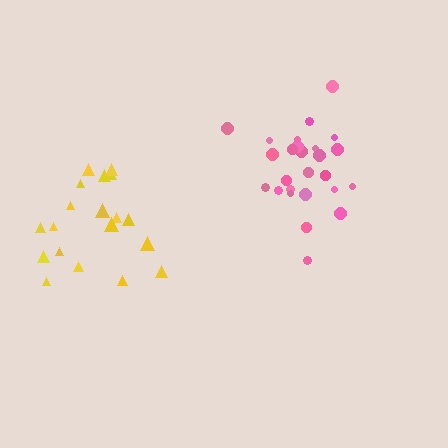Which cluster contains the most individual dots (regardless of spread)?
Pink (26).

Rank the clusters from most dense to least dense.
pink, yellow.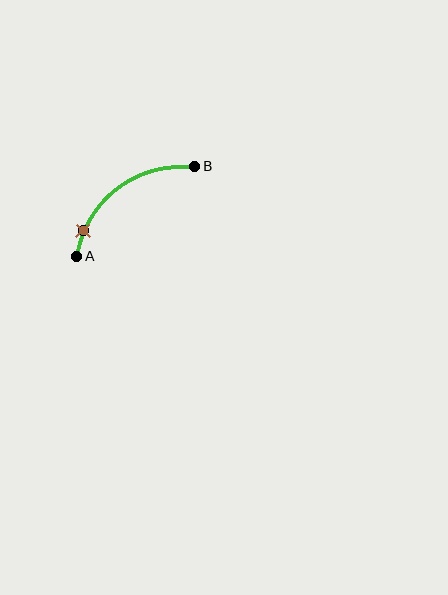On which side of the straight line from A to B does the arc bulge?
The arc bulges above and to the left of the straight line connecting A and B.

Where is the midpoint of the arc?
The arc midpoint is the point on the curve farthest from the straight line joining A and B. It sits above and to the left of that line.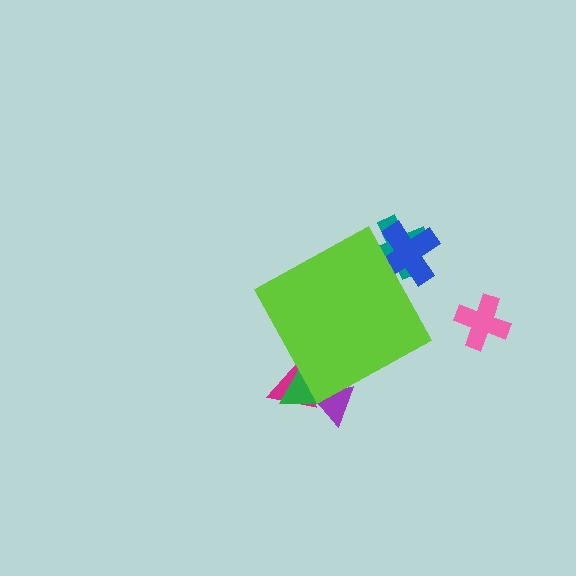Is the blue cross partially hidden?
Yes, the blue cross is partially hidden behind the lime diamond.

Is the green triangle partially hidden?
Yes, the green triangle is partially hidden behind the lime diamond.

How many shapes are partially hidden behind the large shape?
5 shapes are partially hidden.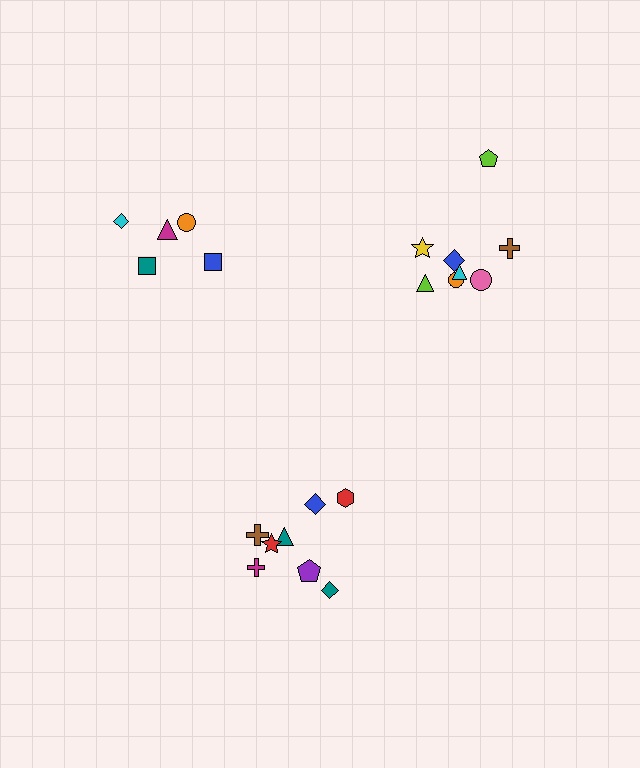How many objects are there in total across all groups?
There are 21 objects.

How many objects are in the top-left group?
There are 5 objects.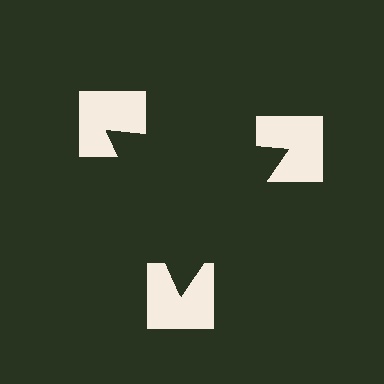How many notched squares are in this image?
There are 3 — one at each vertex of the illusory triangle.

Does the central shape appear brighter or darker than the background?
It typically appears slightly darker than the background, even though no actual brightness change is drawn.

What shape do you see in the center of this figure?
An illusory triangle — its edges are inferred from the aligned wedge cuts in the notched squares, not physically drawn.